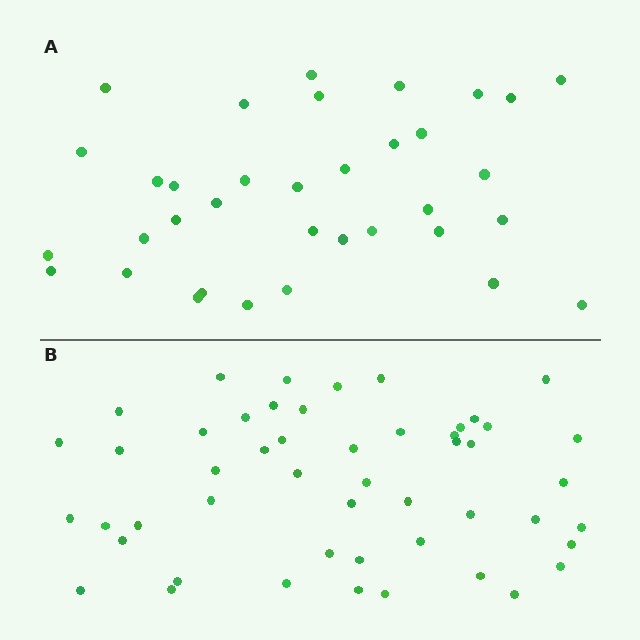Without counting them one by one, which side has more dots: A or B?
Region B (the bottom region) has more dots.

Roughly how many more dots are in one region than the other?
Region B has approximately 15 more dots than region A.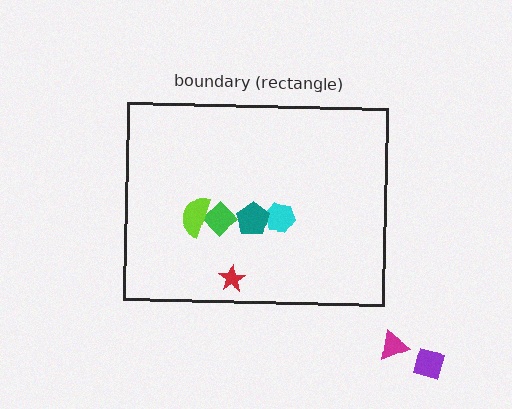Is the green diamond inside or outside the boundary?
Inside.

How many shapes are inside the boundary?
5 inside, 2 outside.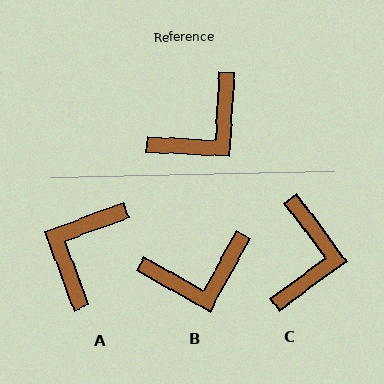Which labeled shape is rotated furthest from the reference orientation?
A, about 157 degrees away.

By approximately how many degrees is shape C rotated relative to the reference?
Approximately 40 degrees counter-clockwise.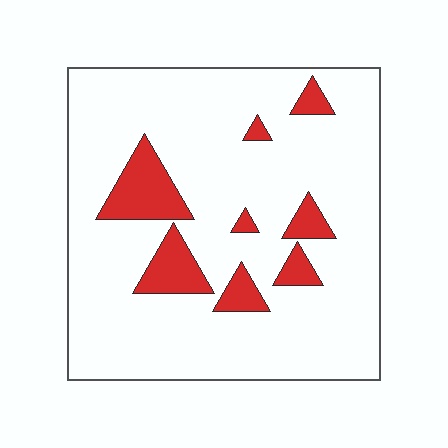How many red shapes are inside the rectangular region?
8.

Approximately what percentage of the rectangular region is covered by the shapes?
Approximately 15%.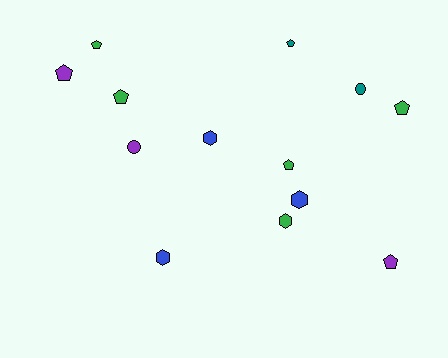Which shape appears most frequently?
Pentagon, with 7 objects.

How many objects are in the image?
There are 13 objects.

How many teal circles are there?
There is 1 teal circle.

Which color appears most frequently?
Green, with 5 objects.